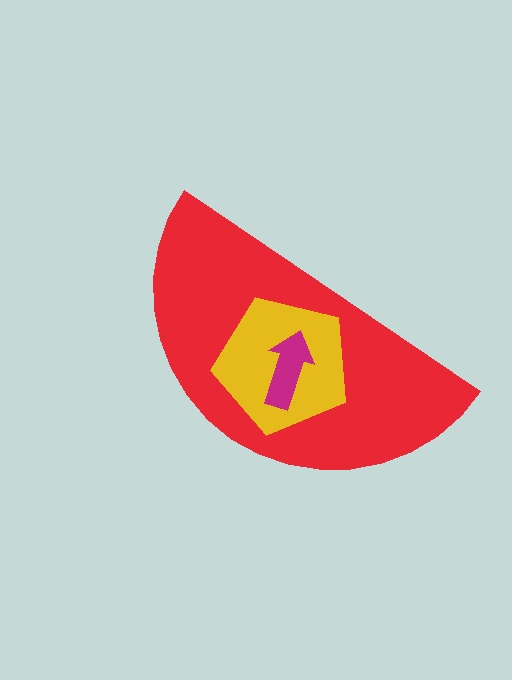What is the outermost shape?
The red semicircle.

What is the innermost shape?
The magenta arrow.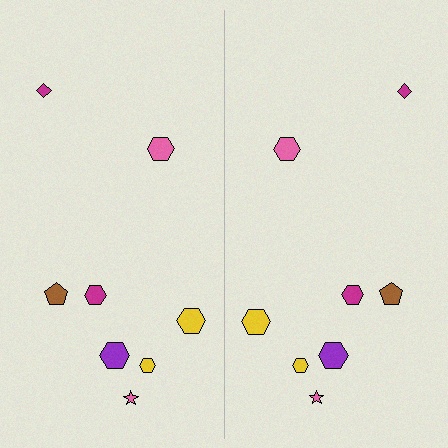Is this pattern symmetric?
Yes, this pattern has bilateral (reflection) symmetry.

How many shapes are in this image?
There are 16 shapes in this image.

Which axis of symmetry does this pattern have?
The pattern has a vertical axis of symmetry running through the center of the image.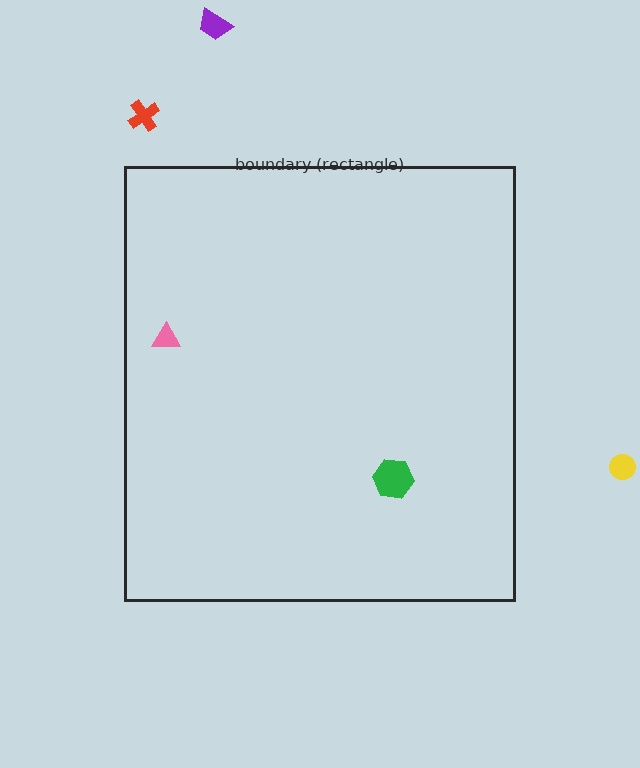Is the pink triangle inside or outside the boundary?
Inside.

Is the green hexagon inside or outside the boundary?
Inside.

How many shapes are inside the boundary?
2 inside, 3 outside.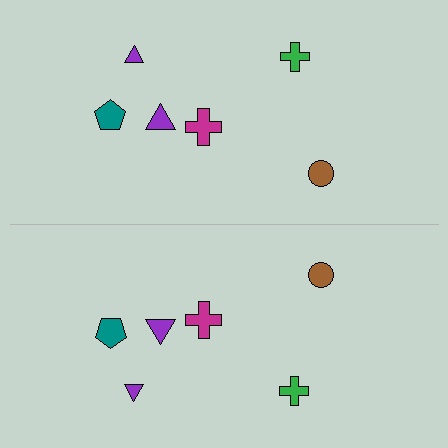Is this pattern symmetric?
Yes, this pattern has bilateral (reflection) symmetry.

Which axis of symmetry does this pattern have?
The pattern has a horizontal axis of symmetry running through the center of the image.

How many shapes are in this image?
There are 12 shapes in this image.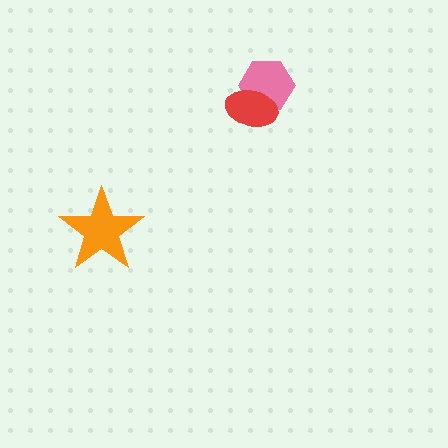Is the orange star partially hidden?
No, no other shape covers it.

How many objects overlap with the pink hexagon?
1 object overlaps with the pink hexagon.